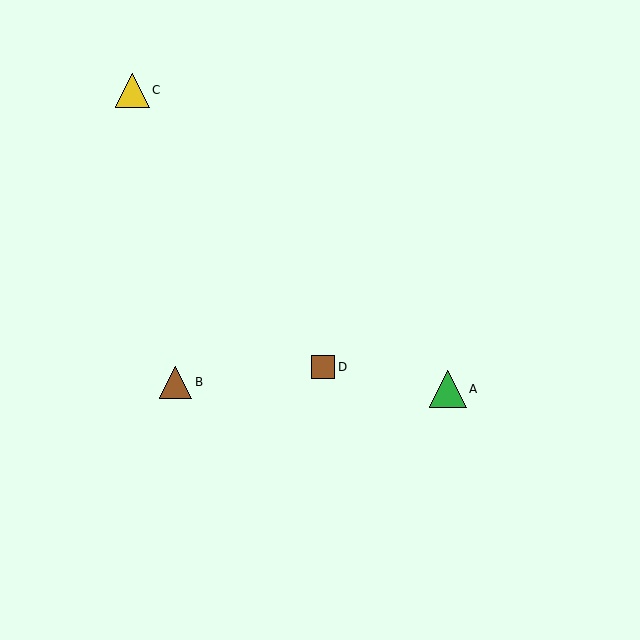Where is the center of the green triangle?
The center of the green triangle is at (448, 389).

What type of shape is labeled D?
Shape D is a brown square.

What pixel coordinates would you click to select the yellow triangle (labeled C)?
Click at (132, 90) to select the yellow triangle C.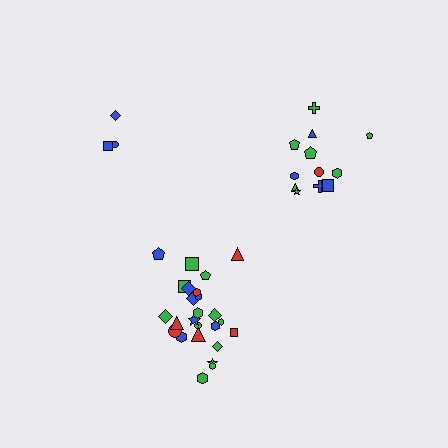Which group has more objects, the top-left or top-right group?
The top-right group.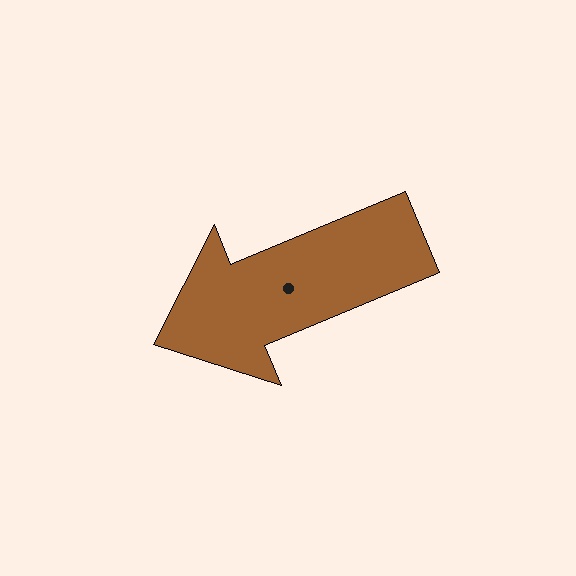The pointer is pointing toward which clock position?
Roughly 8 o'clock.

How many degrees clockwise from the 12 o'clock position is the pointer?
Approximately 247 degrees.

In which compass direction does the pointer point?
Southwest.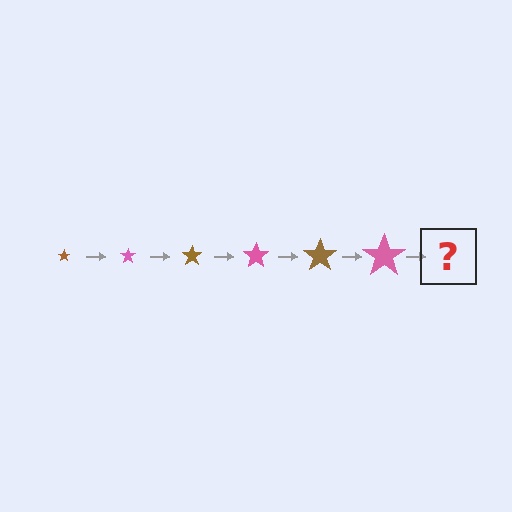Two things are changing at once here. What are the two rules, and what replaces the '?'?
The two rules are that the star grows larger each step and the color cycles through brown and pink. The '?' should be a brown star, larger than the previous one.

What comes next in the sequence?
The next element should be a brown star, larger than the previous one.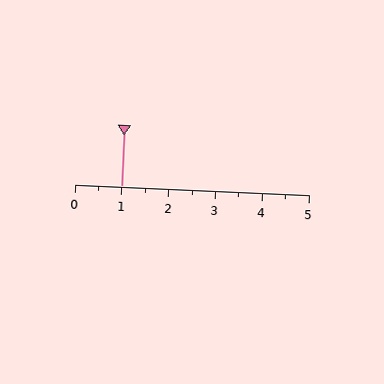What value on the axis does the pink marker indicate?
The marker indicates approximately 1.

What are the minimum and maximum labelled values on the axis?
The axis runs from 0 to 5.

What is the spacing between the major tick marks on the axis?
The major ticks are spaced 1 apart.